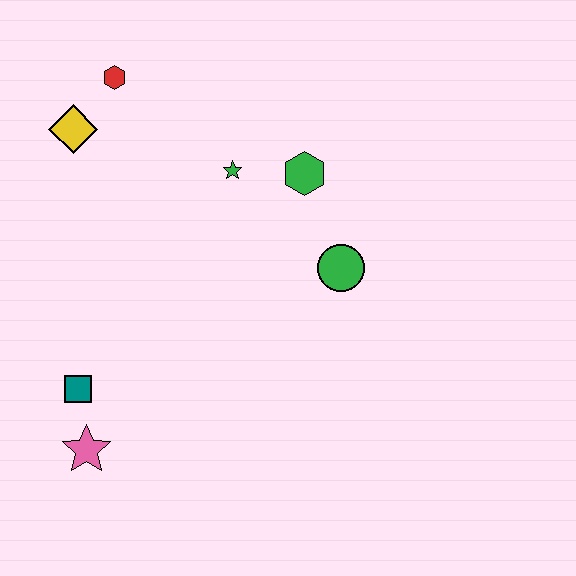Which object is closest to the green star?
The green hexagon is closest to the green star.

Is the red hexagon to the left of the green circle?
Yes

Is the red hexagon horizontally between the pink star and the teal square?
No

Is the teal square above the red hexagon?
No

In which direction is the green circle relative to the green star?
The green circle is to the right of the green star.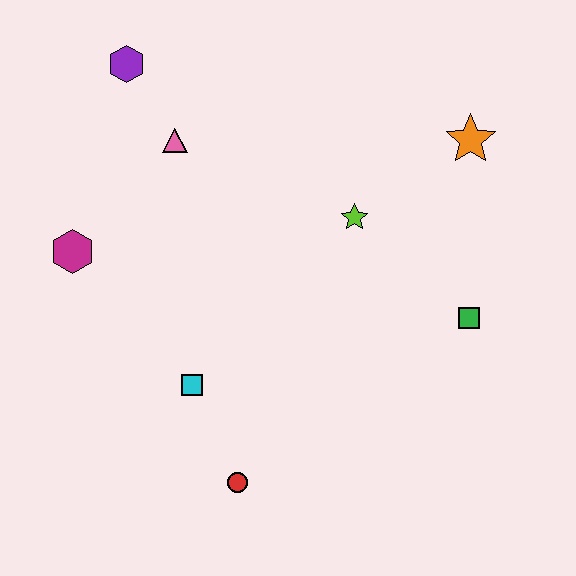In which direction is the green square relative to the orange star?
The green square is below the orange star.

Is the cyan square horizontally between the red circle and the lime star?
No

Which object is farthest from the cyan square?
The orange star is farthest from the cyan square.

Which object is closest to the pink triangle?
The purple hexagon is closest to the pink triangle.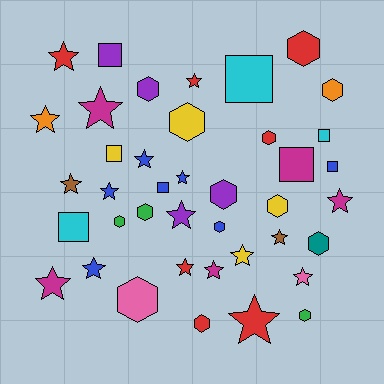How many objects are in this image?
There are 40 objects.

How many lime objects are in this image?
There are no lime objects.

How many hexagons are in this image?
There are 14 hexagons.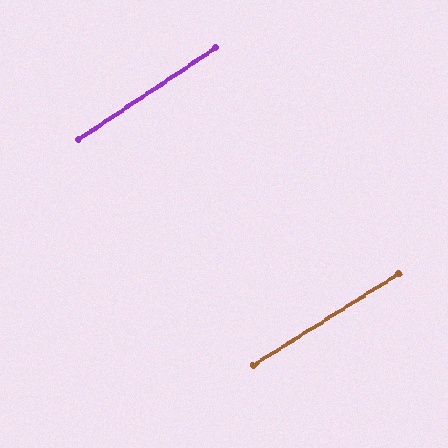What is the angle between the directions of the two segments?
Approximately 2 degrees.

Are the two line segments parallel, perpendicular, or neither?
Parallel — their directions differ by only 1.7°.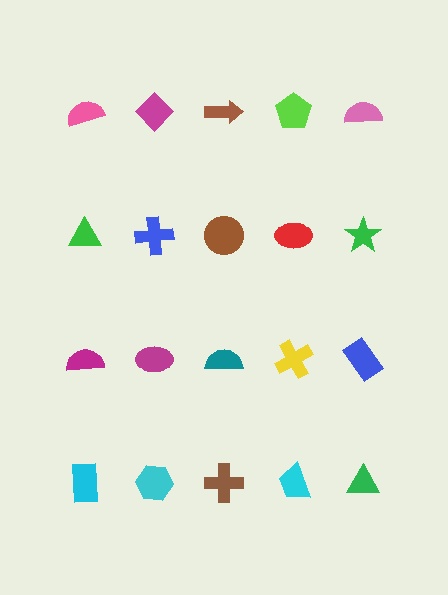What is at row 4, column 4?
A cyan trapezoid.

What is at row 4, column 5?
A green triangle.